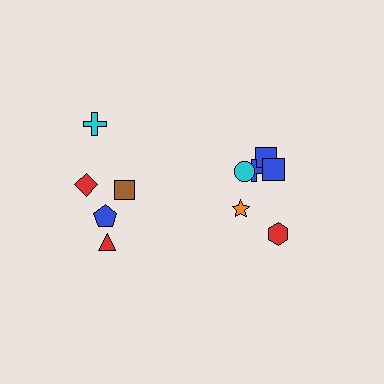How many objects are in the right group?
There are 7 objects.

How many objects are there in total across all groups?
There are 12 objects.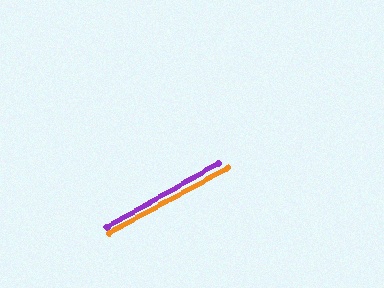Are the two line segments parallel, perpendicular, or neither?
Parallel — their directions differ by only 1.0°.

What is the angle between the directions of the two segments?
Approximately 1 degree.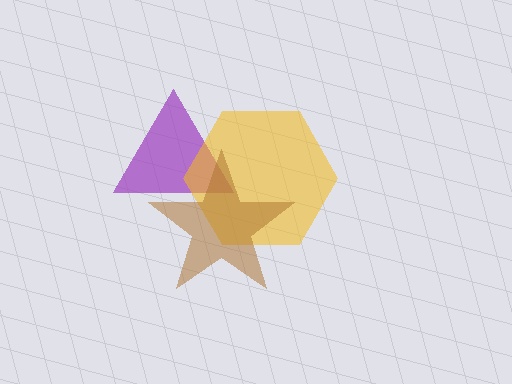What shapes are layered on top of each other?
The layered shapes are: a purple triangle, a yellow hexagon, a brown star.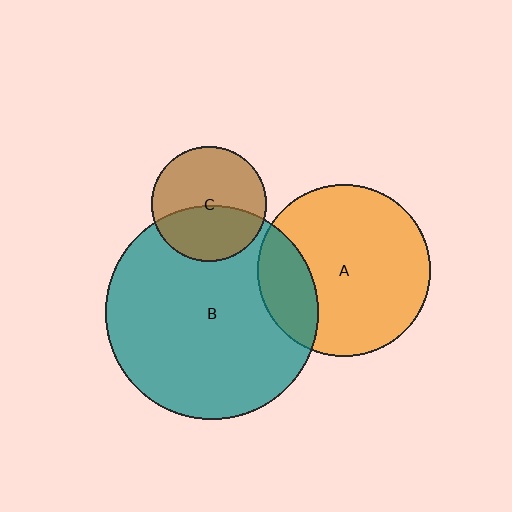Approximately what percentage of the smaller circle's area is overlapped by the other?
Approximately 20%.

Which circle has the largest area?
Circle B (teal).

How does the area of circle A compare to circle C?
Approximately 2.3 times.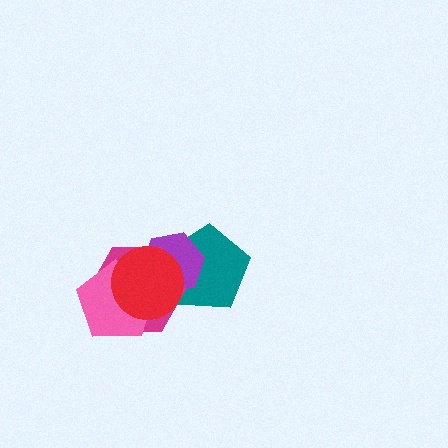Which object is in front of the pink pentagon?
The red circle is in front of the pink pentagon.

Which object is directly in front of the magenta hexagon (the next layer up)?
The pink pentagon is directly in front of the magenta hexagon.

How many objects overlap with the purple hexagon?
3 objects overlap with the purple hexagon.